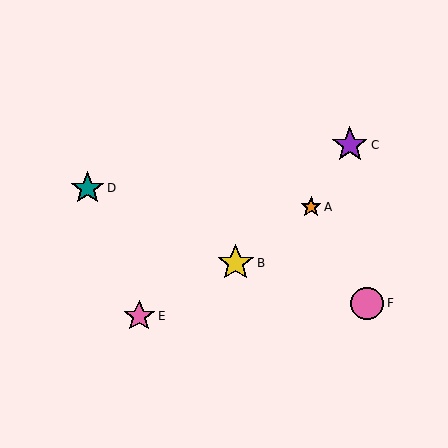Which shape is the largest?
The yellow star (labeled B) is the largest.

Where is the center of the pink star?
The center of the pink star is at (139, 316).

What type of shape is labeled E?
Shape E is a pink star.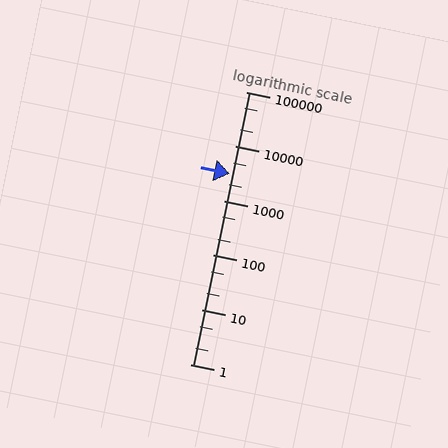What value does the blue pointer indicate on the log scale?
The pointer indicates approximately 3200.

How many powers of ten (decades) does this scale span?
The scale spans 5 decades, from 1 to 100000.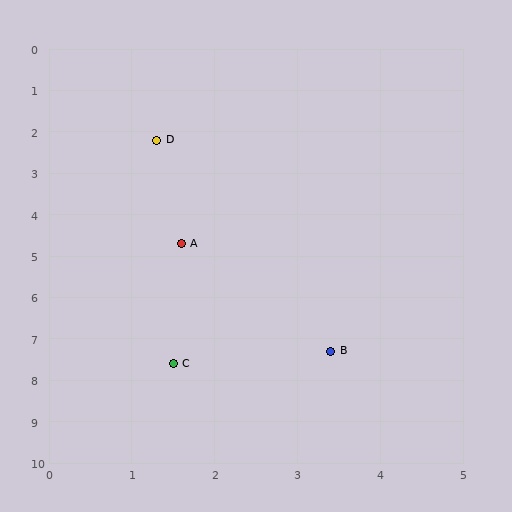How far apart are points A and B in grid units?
Points A and B are about 3.2 grid units apart.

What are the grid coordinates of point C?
Point C is at approximately (1.5, 7.6).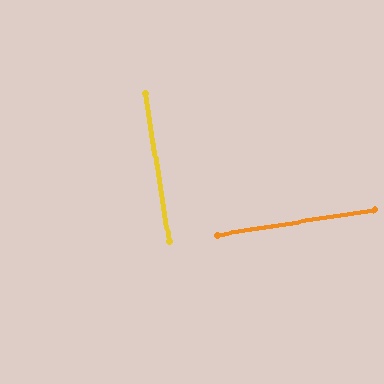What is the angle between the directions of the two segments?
Approximately 90 degrees.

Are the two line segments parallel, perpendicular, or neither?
Perpendicular — they meet at approximately 90°.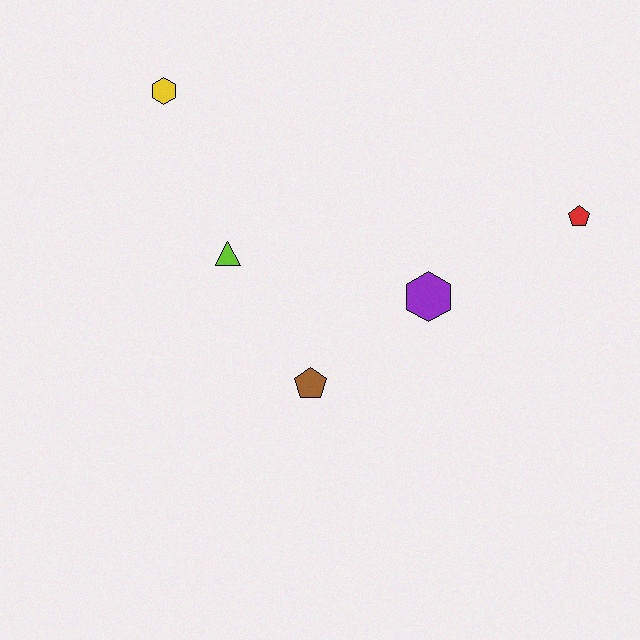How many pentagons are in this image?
There are 2 pentagons.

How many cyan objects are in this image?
There are no cyan objects.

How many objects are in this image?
There are 5 objects.